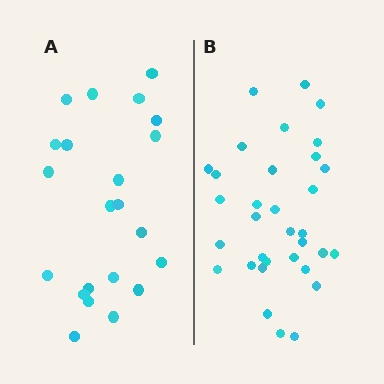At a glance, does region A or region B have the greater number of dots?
Region B (the right region) has more dots.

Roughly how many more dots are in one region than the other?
Region B has roughly 12 or so more dots than region A.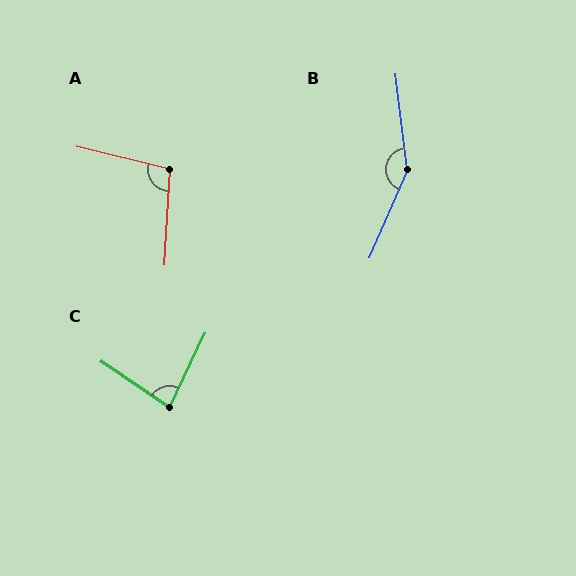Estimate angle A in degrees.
Approximately 101 degrees.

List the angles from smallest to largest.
C (81°), A (101°), B (149°).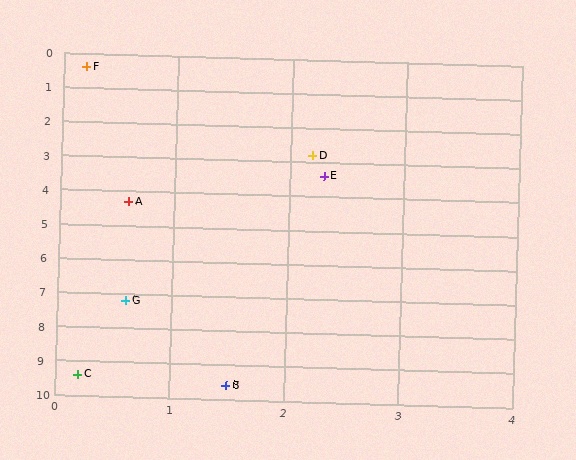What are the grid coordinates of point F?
Point F is at approximately (0.2, 0.4).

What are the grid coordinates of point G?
Point G is at approximately (0.6, 7.2).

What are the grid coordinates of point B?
Point B is at approximately (1.5, 9.6).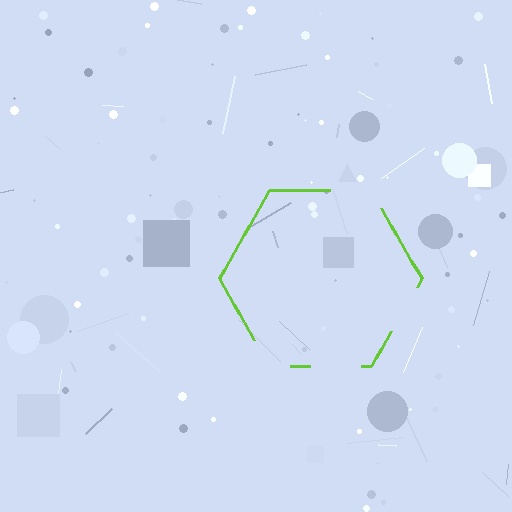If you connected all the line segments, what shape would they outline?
They would outline a hexagon.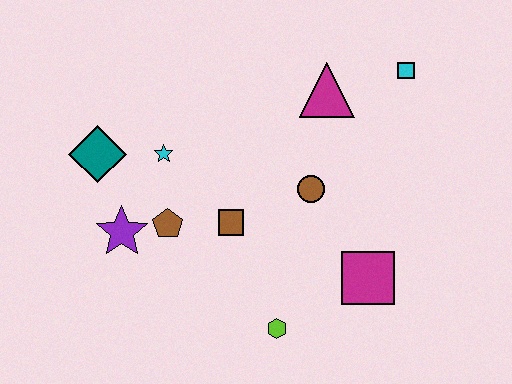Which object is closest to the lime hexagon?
The magenta square is closest to the lime hexagon.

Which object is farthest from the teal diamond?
The cyan square is farthest from the teal diamond.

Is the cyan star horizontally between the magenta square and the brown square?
No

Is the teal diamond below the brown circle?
No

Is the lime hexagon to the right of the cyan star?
Yes